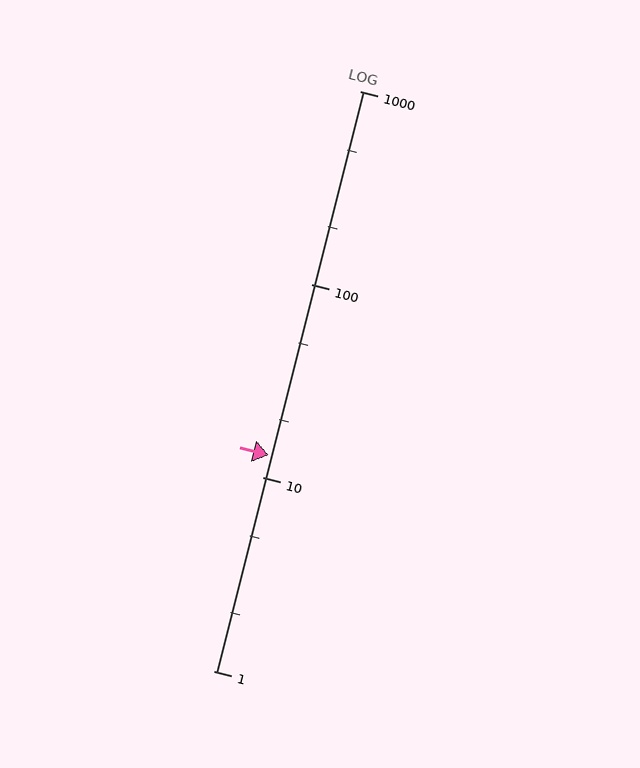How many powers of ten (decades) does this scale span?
The scale spans 3 decades, from 1 to 1000.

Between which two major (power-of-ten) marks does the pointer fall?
The pointer is between 10 and 100.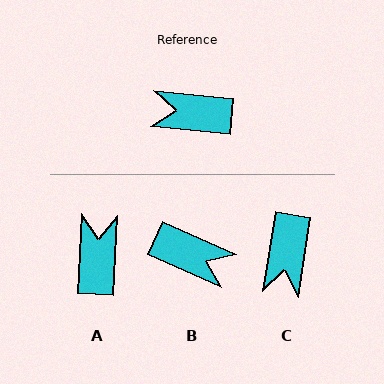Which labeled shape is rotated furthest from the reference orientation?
B, about 161 degrees away.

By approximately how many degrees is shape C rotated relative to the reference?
Approximately 87 degrees counter-clockwise.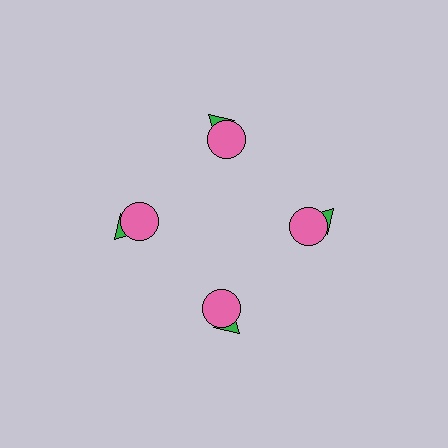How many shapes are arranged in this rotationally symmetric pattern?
There are 8 shapes, arranged in 4 groups of 2.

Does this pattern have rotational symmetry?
Yes, this pattern has 4-fold rotational symmetry. It looks the same after rotating 90 degrees around the center.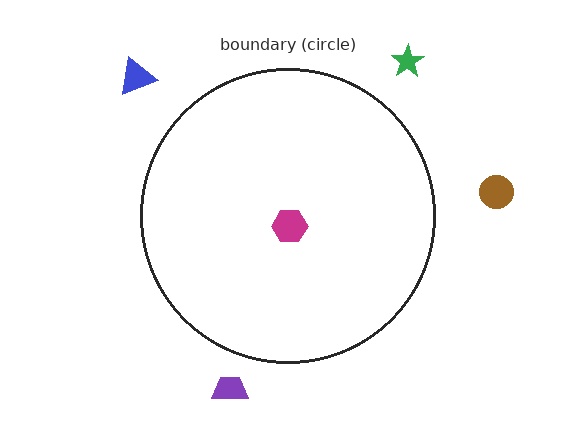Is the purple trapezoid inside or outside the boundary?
Outside.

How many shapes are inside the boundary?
1 inside, 4 outside.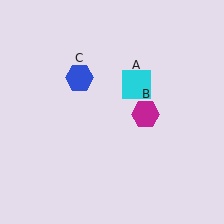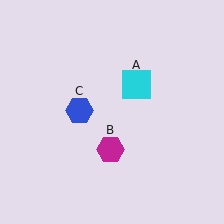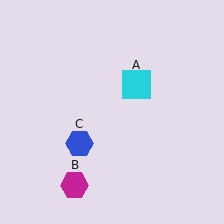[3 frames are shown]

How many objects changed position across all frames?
2 objects changed position: magenta hexagon (object B), blue hexagon (object C).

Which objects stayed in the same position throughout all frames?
Cyan square (object A) remained stationary.